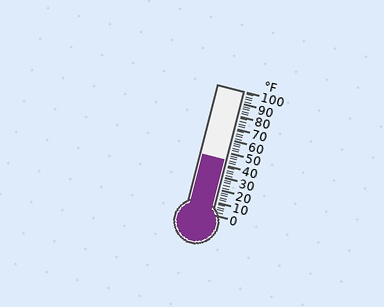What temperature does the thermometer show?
The thermometer shows approximately 44°F.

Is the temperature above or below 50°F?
The temperature is below 50°F.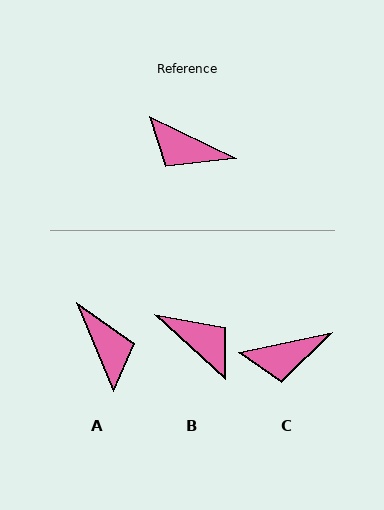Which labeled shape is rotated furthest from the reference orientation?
B, about 163 degrees away.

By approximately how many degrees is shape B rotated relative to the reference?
Approximately 163 degrees counter-clockwise.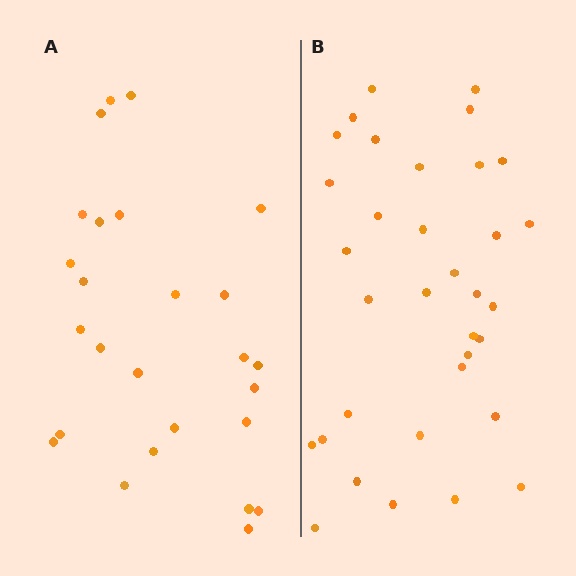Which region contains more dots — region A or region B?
Region B (the right region) has more dots.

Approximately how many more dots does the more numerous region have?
Region B has roughly 8 or so more dots than region A.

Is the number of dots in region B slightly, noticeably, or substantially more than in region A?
Region B has noticeably more, but not dramatically so. The ratio is roughly 1.3 to 1.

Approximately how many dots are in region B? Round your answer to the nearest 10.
About 30 dots. (The exact count is 34, which rounds to 30.)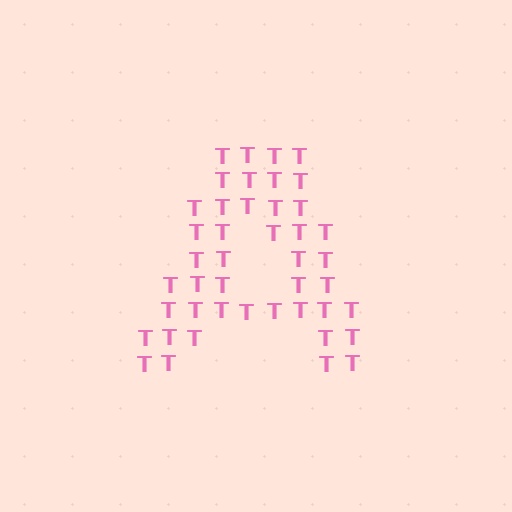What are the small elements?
The small elements are letter T's.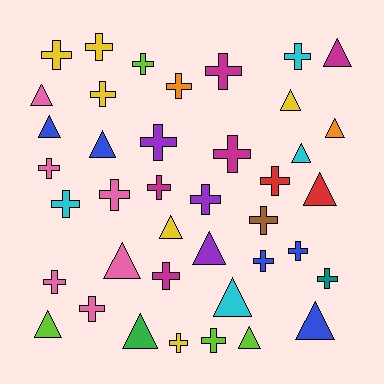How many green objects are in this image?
There is 1 green object.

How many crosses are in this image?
There are 24 crosses.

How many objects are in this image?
There are 40 objects.